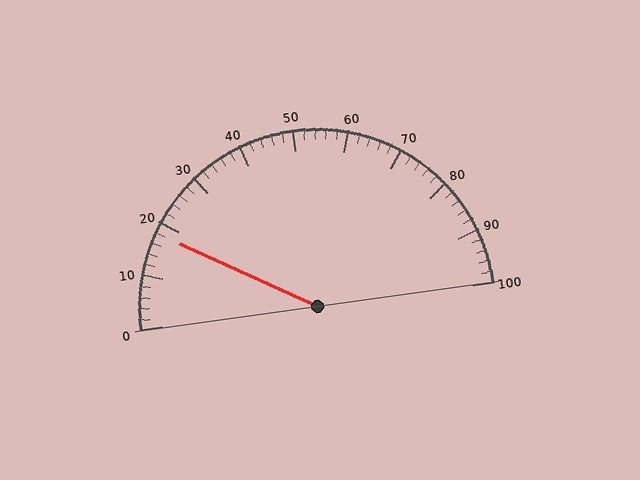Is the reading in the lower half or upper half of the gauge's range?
The reading is in the lower half of the range (0 to 100).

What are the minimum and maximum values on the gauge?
The gauge ranges from 0 to 100.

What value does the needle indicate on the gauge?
The needle indicates approximately 18.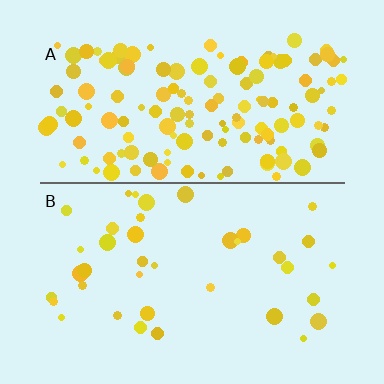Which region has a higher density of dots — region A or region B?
A (the top).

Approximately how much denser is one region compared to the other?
Approximately 3.5× — region A over region B.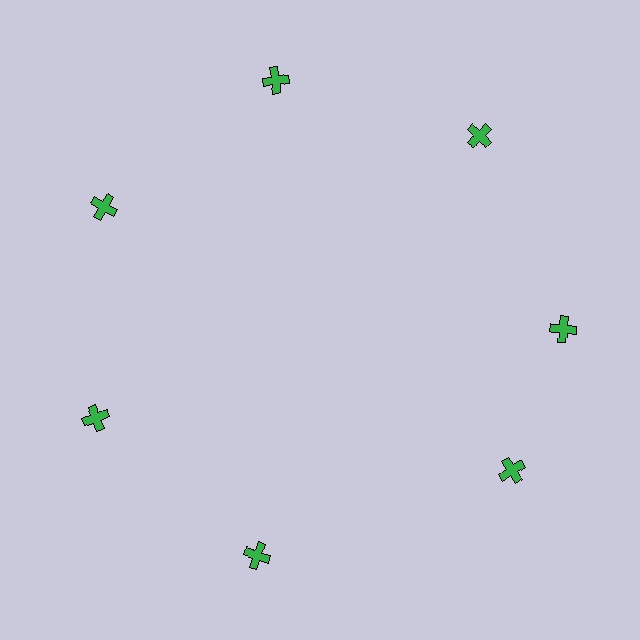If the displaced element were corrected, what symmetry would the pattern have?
It would have 7-fold rotational symmetry — the pattern would map onto itself every 51 degrees.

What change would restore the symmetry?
The symmetry would be restored by rotating it back into even spacing with its neighbors so that all 7 crosses sit at equal angles and equal distance from the center.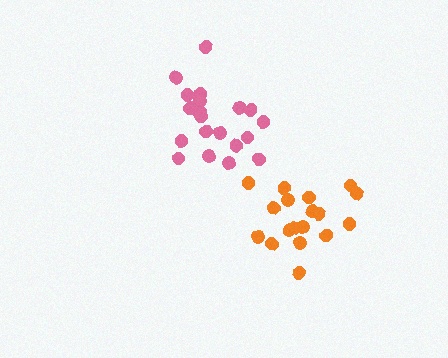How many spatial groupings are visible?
There are 2 spatial groupings.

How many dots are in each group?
Group 1: 21 dots, Group 2: 18 dots (39 total).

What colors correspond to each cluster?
The clusters are colored: pink, orange.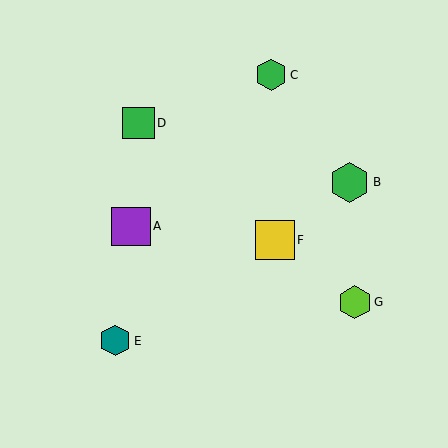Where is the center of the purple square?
The center of the purple square is at (131, 226).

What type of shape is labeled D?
Shape D is a green square.